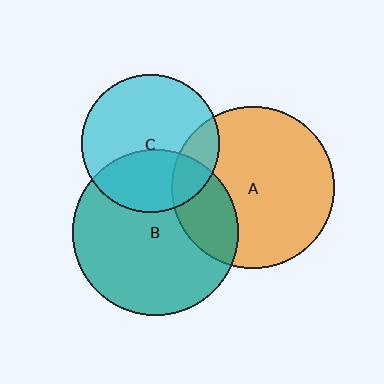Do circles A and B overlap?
Yes.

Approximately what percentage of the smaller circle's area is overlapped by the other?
Approximately 25%.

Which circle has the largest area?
Circle B (teal).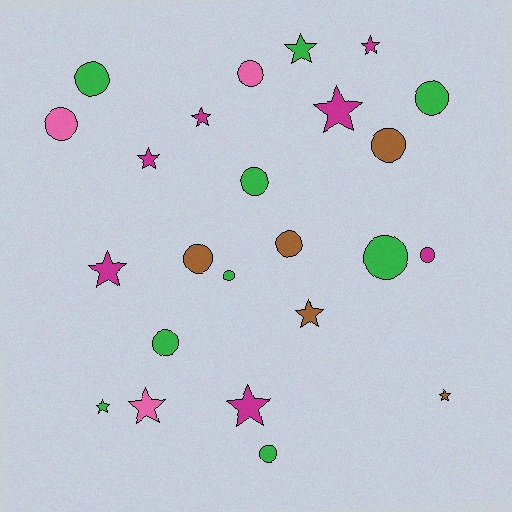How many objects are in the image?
There are 24 objects.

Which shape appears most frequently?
Circle, with 13 objects.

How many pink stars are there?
There is 1 pink star.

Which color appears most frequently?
Green, with 9 objects.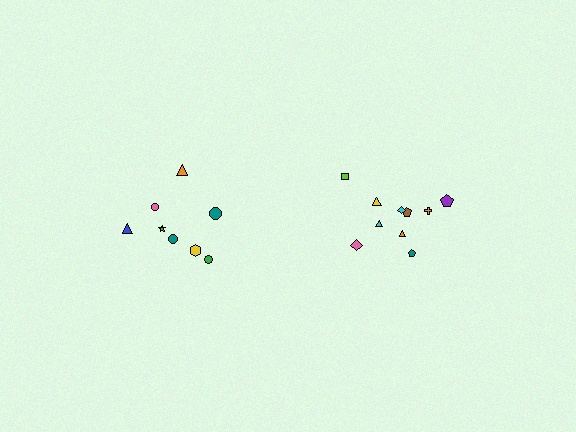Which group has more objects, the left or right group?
The right group.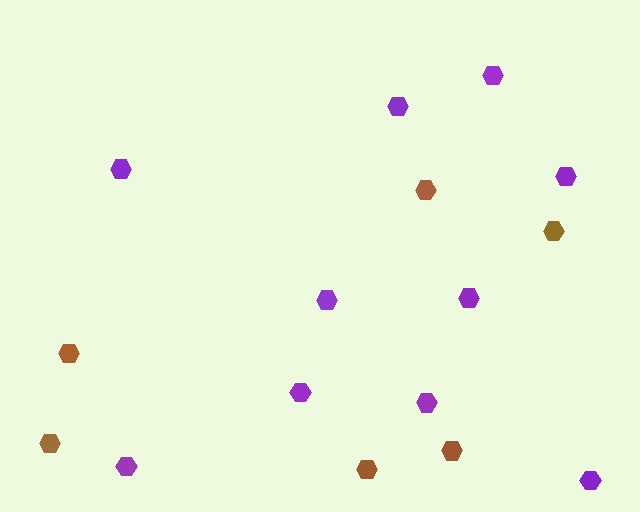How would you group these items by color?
There are 2 groups: one group of purple hexagons (10) and one group of brown hexagons (6).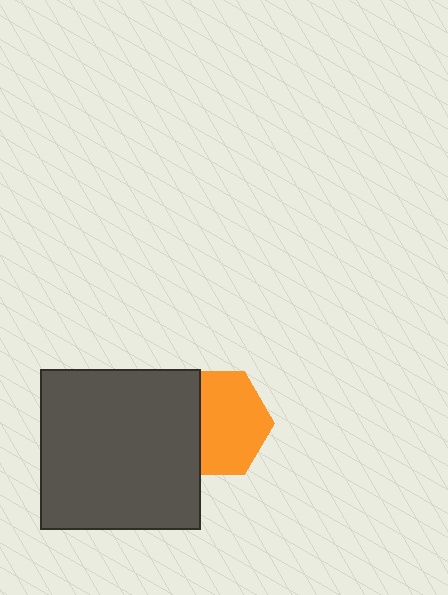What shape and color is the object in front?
The object in front is a dark gray square.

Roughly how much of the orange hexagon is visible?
About half of it is visible (roughly 65%).